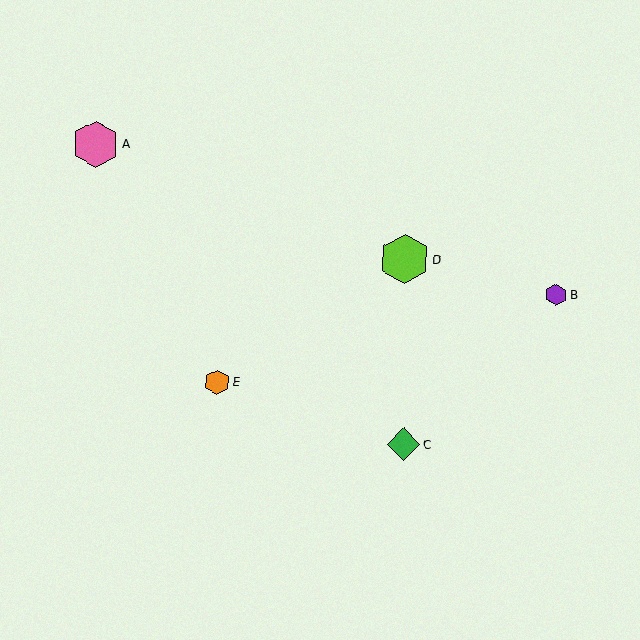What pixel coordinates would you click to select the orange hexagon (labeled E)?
Click at (217, 382) to select the orange hexagon E.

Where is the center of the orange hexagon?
The center of the orange hexagon is at (217, 382).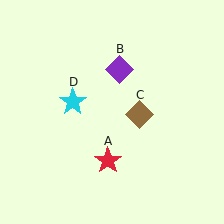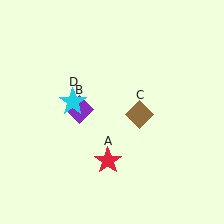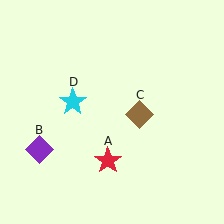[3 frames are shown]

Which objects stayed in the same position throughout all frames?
Red star (object A) and brown diamond (object C) and cyan star (object D) remained stationary.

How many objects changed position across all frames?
1 object changed position: purple diamond (object B).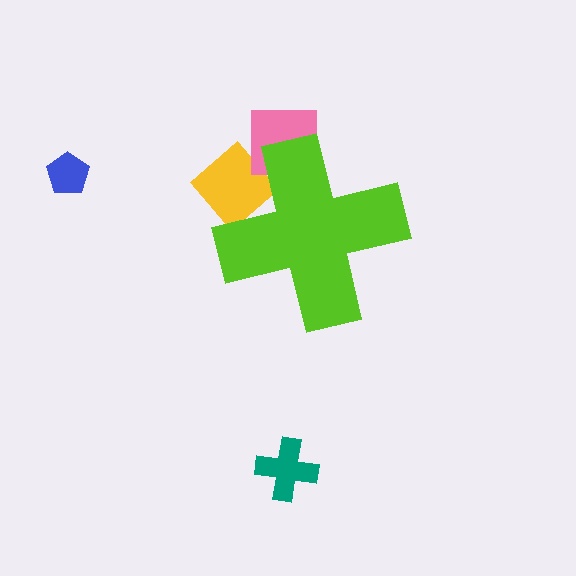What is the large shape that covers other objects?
A lime cross.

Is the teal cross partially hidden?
No, the teal cross is fully visible.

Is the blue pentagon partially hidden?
No, the blue pentagon is fully visible.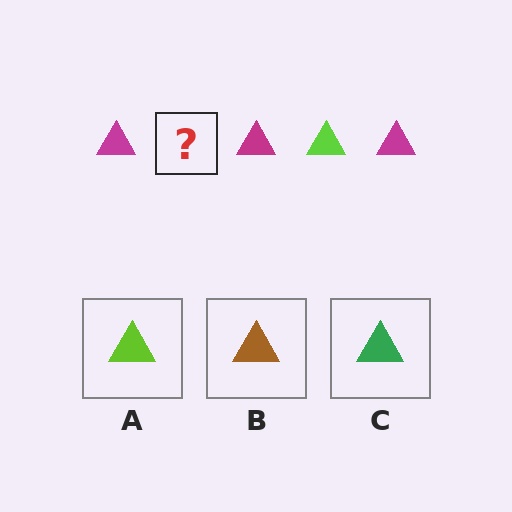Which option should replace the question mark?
Option A.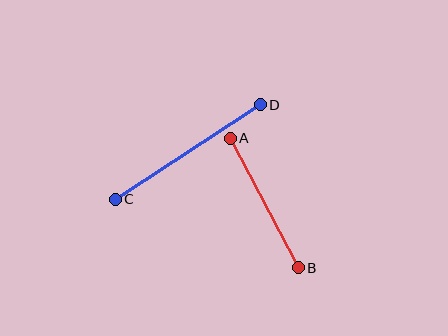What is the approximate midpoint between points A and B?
The midpoint is at approximately (264, 203) pixels.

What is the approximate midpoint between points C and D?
The midpoint is at approximately (188, 152) pixels.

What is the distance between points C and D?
The distance is approximately 173 pixels.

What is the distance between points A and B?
The distance is approximately 146 pixels.